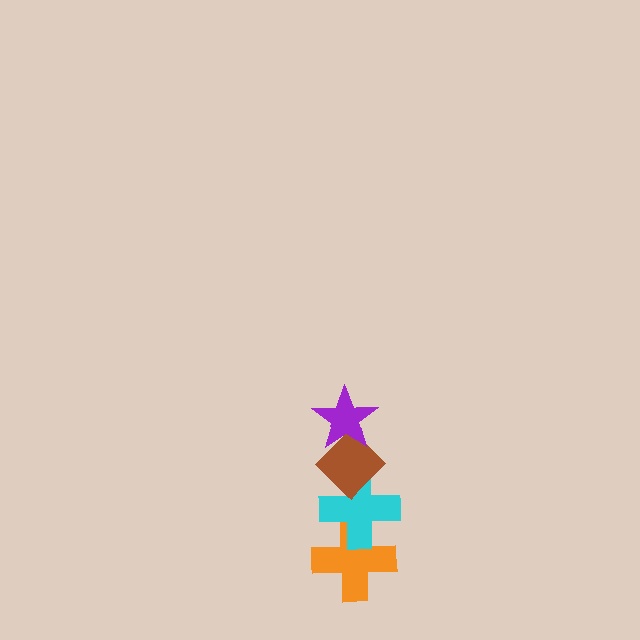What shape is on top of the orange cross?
The cyan cross is on top of the orange cross.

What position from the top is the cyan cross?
The cyan cross is 3rd from the top.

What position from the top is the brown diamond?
The brown diamond is 2nd from the top.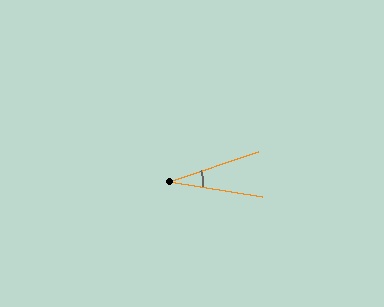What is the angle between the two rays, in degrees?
Approximately 28 degrees.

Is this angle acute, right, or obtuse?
It is acute.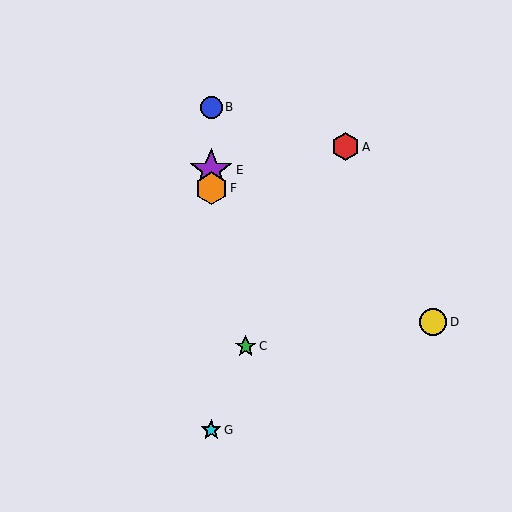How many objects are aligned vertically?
4 objects (B, E, F, G) are aligned vertically.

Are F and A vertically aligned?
No, F is at x≈211 and A is at x≈345.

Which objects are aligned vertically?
Objects B, E, F, G are aligned vertically.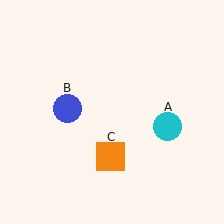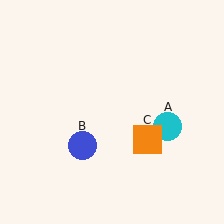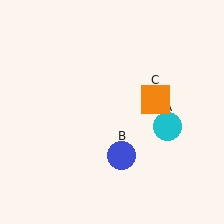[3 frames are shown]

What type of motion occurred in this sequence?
The blue circle (object B), orange square (object C) rotated counterclockwise around the center of the scene.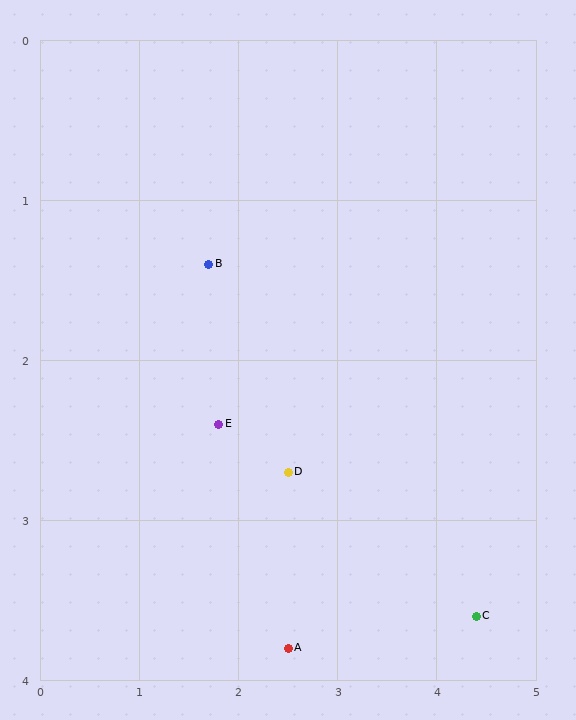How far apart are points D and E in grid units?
Points D and E are about 0.8 grid units apart.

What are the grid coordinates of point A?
Point A is at approximately (2.5, 3.8).